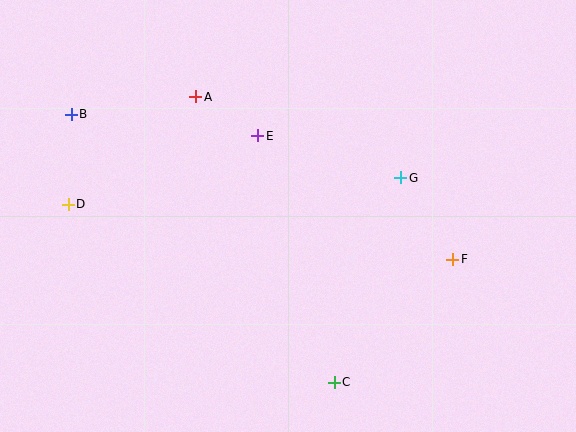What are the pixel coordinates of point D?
Point D is at (68, 204).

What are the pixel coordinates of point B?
Point B is at (71, 114).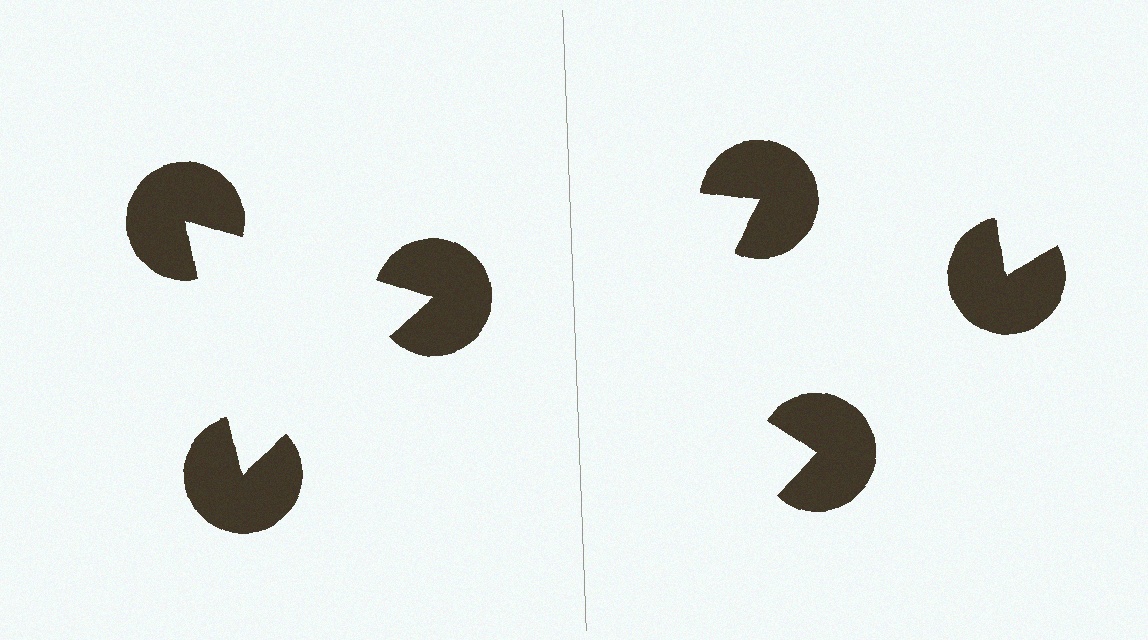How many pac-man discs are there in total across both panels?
6 — 3 on each side.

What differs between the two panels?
The pac-man discs are positioned identically on both sides; only the wedge orientations differ. On the left they align to a triangle; on the right they are misaligned.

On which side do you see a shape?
An illusory triangle appears on the left side. On the right side the wedge cuts are rotated, so no coherent shape forms.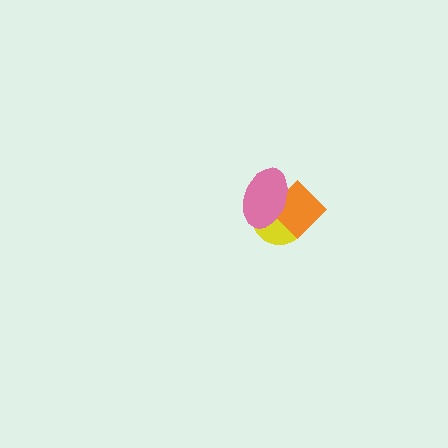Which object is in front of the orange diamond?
The pink ellipse is in front of the orange diamond.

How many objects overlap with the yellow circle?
2 objects overlap with the yellow circle.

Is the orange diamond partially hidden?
Yes, it is partially covered by another shape.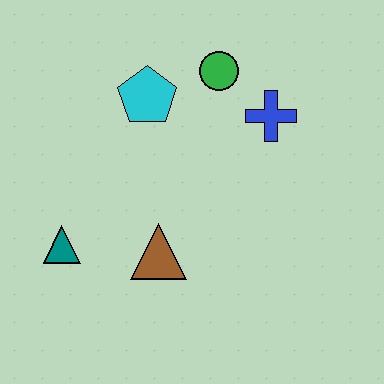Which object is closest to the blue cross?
The green circle is closest to the blue cross.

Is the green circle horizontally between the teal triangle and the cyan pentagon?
No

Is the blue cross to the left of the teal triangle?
No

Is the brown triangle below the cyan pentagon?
Yes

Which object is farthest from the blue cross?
The teal triangle is farthest from the blue cross.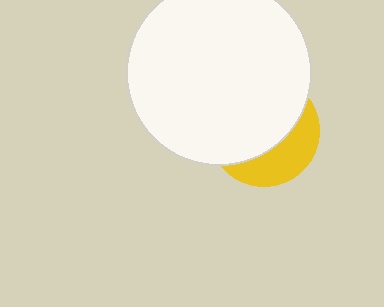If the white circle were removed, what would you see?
You would see the complete yellow circle.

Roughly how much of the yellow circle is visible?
A small part of it is visible (roughly 35%).